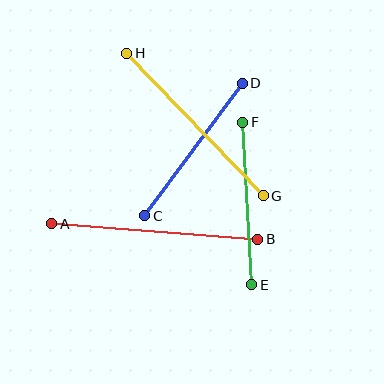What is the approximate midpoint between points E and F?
The midpoint is at approximately (247, 204) pixels.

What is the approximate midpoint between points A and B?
The midpoint is at approximately (155, 232) pixels.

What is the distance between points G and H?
The distance is approximately 197 pixels.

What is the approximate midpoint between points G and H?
The midpoint is at approximately (195, 124) pixels.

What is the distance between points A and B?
The distance is approximately 207 pixels.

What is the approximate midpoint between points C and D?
The midpoint is at approximately (194, 149) pixels.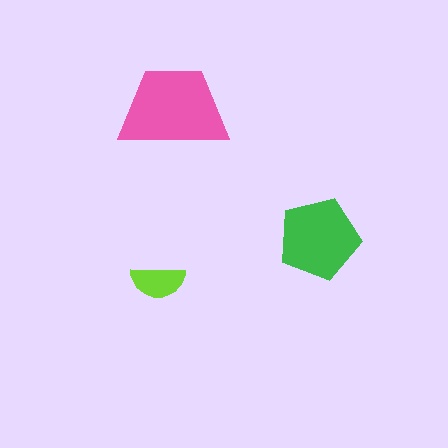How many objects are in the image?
There are 3 objects in the image.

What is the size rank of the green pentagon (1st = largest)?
2nd.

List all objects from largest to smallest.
The pink trapezoid, the green pentagon, the lime semicircle.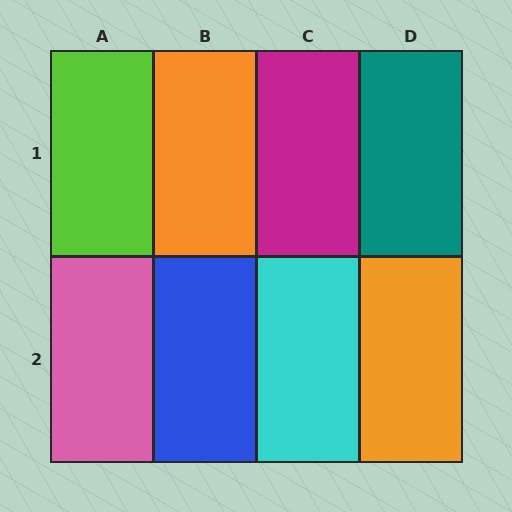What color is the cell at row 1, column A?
Lime.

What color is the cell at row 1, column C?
Magenta.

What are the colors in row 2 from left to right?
Pink, blue, cyan, orange.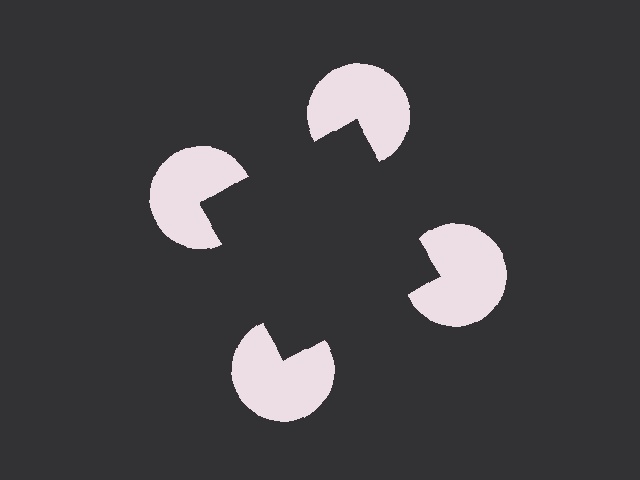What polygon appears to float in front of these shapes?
An illusory square — its edges are inferred from the aligned wedge cuts in the pac-man discs, not physically drawn.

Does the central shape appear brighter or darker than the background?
It typically appears slightly darker than the background, even though no actual brightness change is drawn.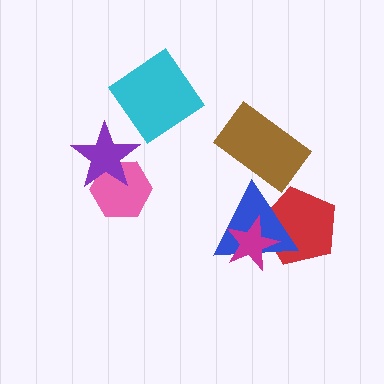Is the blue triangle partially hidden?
Yes, it is partially covered by another shape.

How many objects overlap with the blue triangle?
2 objects overlap with the blue triangle.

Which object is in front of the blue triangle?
The magenta star is in front of the blue triangle.